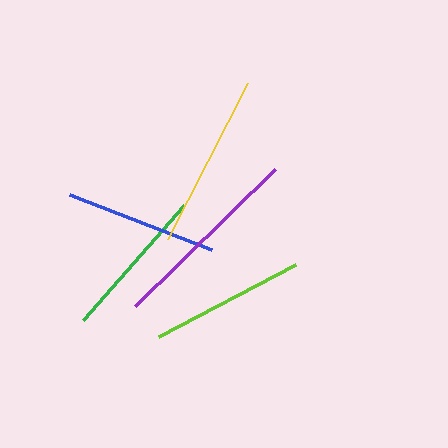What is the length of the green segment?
The green segment is approximately 153 pixels long.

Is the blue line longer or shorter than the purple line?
The purple line is longer than the blue line.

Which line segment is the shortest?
The blue line is the shortest at approximately 152 pixels.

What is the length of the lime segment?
The lime segment is approximately 154 pixels long.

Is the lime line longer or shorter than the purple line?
The purple line is longer than the lime line.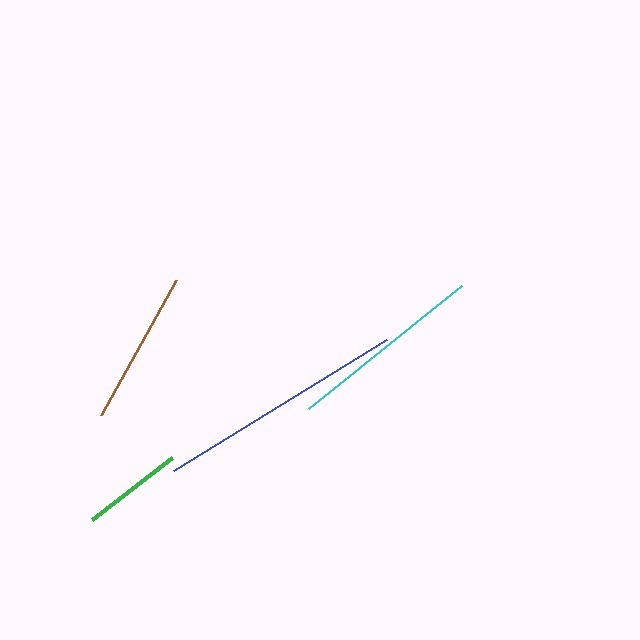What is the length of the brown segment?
The brown segment is approximately 155 pixels long.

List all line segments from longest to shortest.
From longest to shortest: blue, cyan, brown, green.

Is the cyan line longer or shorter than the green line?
The cyan line is longer than the green line.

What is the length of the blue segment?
The blue segment is approximately 250 pixels long.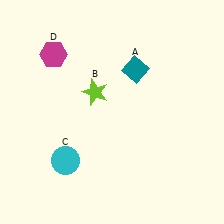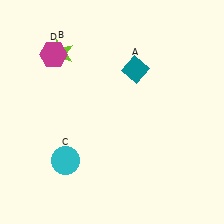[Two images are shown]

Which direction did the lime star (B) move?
The lime star (B) moved up.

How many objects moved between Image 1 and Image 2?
1 object moved between the two images.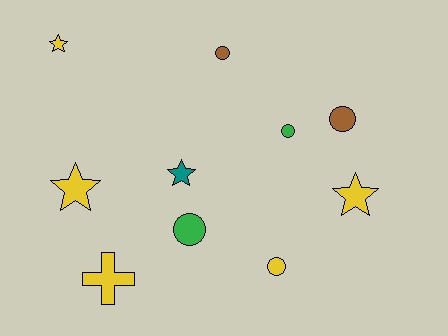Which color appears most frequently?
Yellow, with 5 objects.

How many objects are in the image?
There are 10 objects.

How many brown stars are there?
There are no brown stars.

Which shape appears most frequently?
Circle, with 5 objects.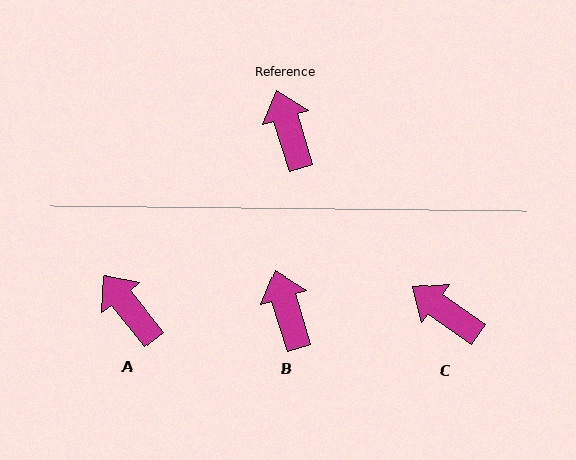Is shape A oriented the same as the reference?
No, it is off by about 21 degrees.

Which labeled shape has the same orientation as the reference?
B.